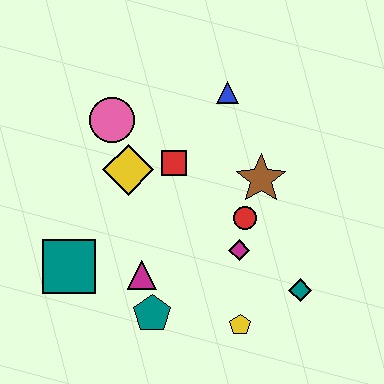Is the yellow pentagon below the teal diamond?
Yes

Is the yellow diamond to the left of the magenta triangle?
Yes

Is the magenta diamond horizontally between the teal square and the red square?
No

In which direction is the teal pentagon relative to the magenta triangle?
The teal pentagon is below the magenta triangle.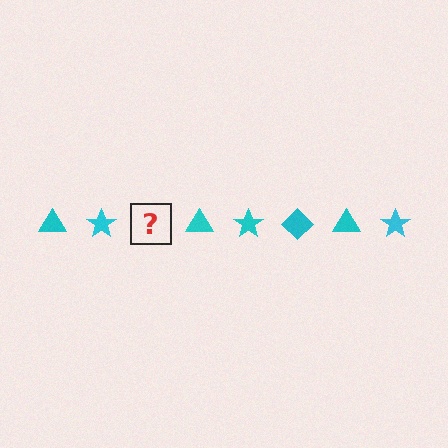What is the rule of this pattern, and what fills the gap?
The rule is that the pattern cycles through triangle, star, diamond shapes in cyan. The gap should be filled with a cyan diamond.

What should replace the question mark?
The question mark should be replaced with a cyan diamond.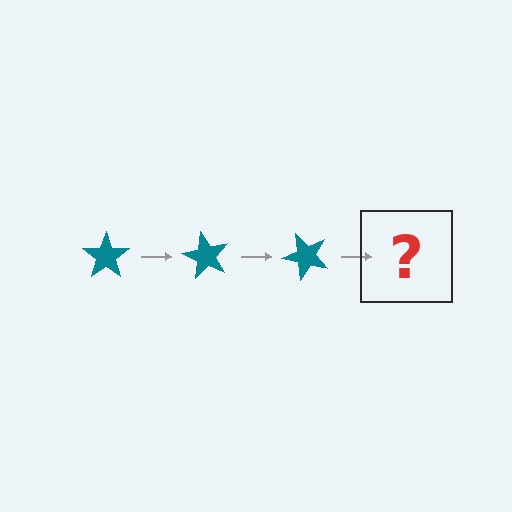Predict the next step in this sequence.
The next step is a teal star rotated 180 degrees.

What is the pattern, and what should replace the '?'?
The pattern is that the star rotates 60 degrees each step. The '?' should be a teal star rotated 180 degrees.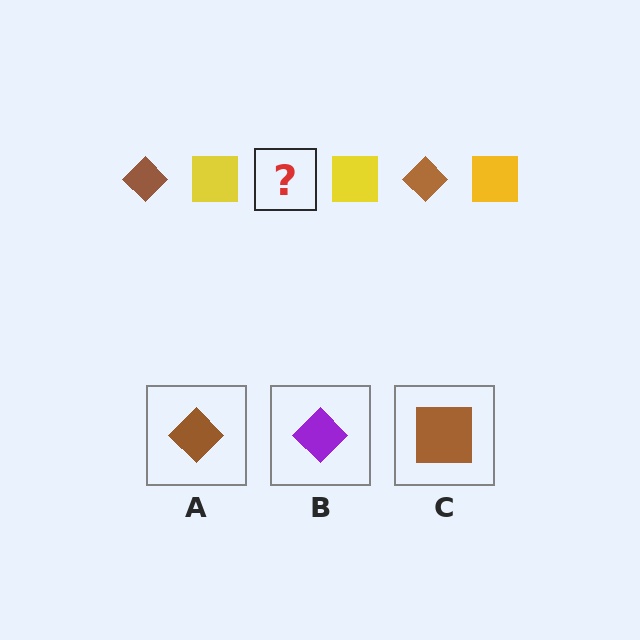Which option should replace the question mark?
Option A.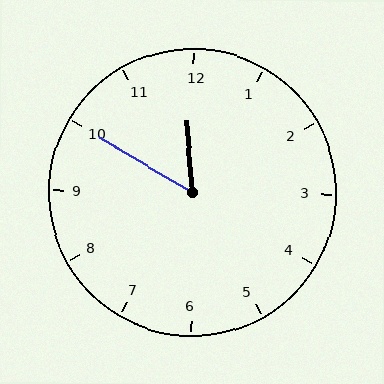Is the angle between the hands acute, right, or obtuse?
It is acute.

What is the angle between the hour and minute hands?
Approximately 55 degrees.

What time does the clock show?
11:50.